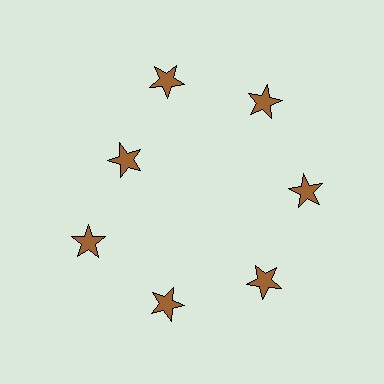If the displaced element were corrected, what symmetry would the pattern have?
It would have 7-fold rotational symmetry — the pattern would map onto itself every 51 degrees.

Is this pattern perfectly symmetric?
No. The 7 brown stars are arranged in a ring, but one element near the 10 o'clock position is pulled inward toward the center, breaking the 7-fold rotational symmetry.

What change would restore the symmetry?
The symmetry would be restored by moving it outward, back onto the ring so that all 7 stars sit at equal angles and equal distance from the center.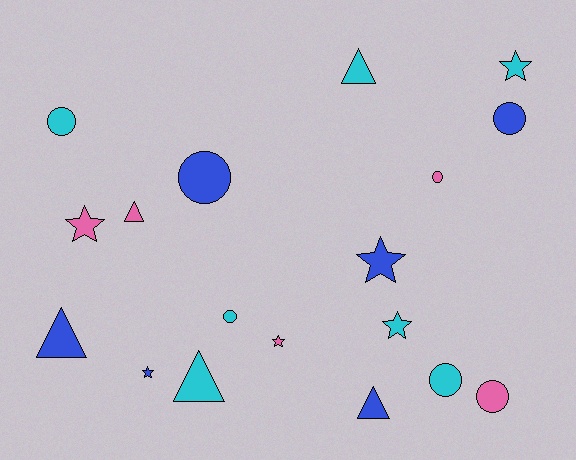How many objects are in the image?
There are 18 objects.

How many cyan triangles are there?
There are 2 cyan triangles.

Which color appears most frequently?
Cyan, with 7 objects.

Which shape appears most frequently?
Circle, with 7 objects.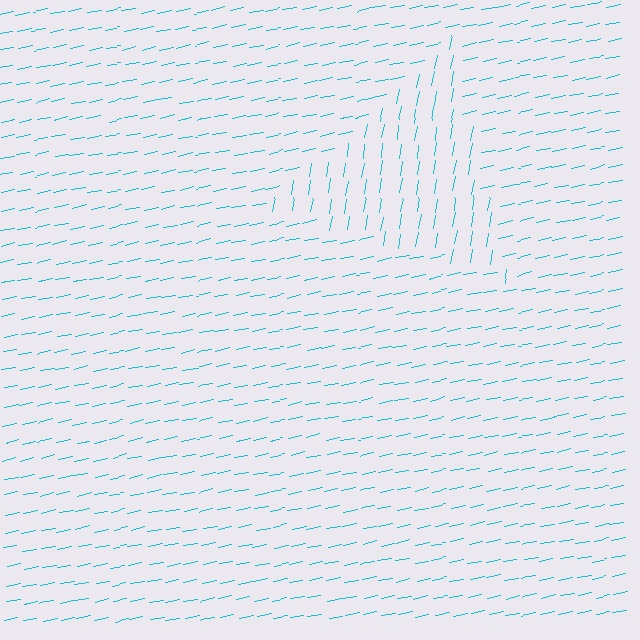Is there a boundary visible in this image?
Yes, there is a texture boundary formed by a change in line orientation.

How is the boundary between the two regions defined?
The boundary is defined purely by a change in line orientation (approximately 69 degrees difference). All lines are the same color and thickness.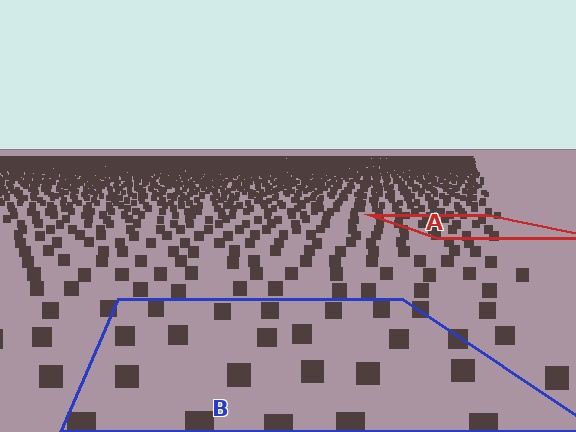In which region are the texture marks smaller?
The texture marks are smaller in region A, because it is farther away.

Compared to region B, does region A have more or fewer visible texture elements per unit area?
Region A has more texture elements per unit area — they are packed more densely because it is farther away.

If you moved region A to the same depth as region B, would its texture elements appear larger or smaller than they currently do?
They would appear larger. At a closer depth, the same texture elements are projected at a bigger on-screen size.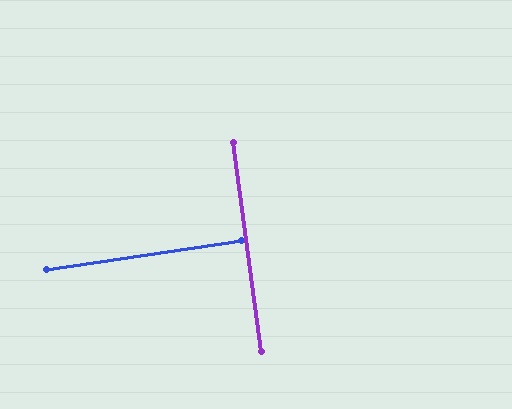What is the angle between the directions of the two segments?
Approximately 89 degrees.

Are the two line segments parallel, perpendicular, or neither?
Perpendicular — they meet at approximately 89°.